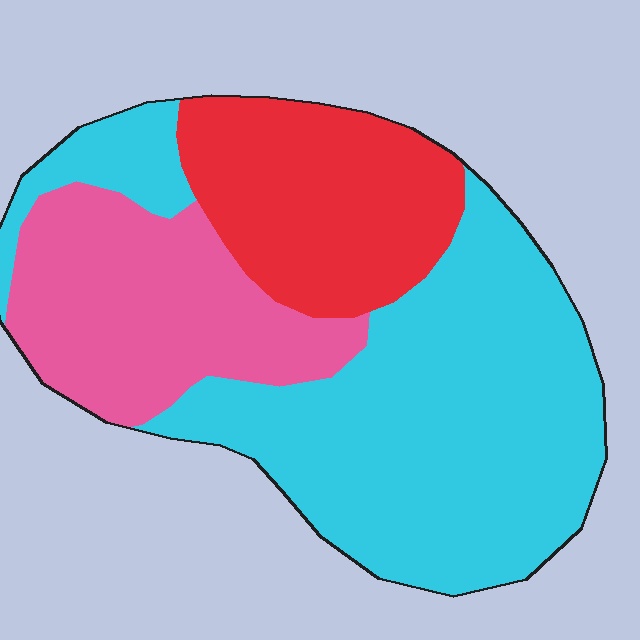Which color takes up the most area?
Cyan, at roughly 50%.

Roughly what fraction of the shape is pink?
Pink takes up between a sixth and a third of the shape.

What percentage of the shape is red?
Red covers around 25% of the shape.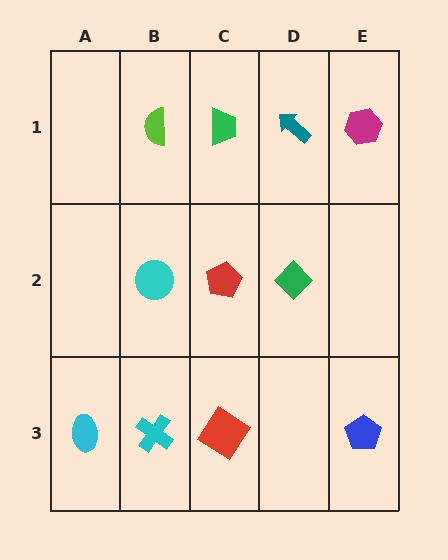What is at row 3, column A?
A cyan ellipse.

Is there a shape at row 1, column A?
No, that cell is empty.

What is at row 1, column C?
A green trapezoid.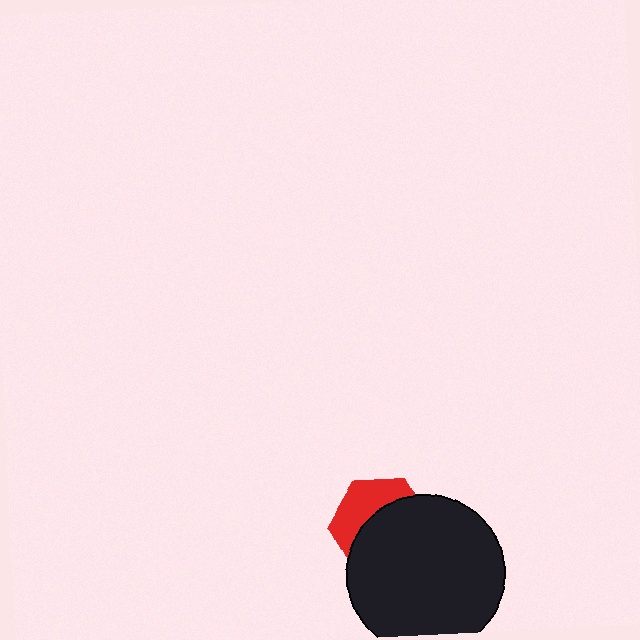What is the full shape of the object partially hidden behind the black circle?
The partially hidden object is a red hexagon.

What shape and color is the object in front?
The object in front is a black circle.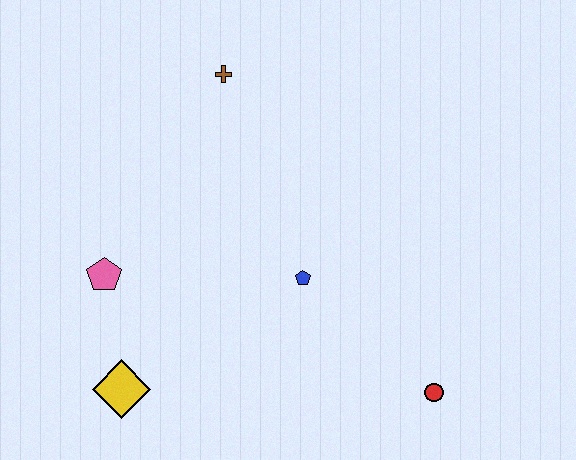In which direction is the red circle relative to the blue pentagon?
The red circle is to the right of the blue pentagon.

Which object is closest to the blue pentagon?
The red circle is closest to the blue pentagon.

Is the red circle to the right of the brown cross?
Yes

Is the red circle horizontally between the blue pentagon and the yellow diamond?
No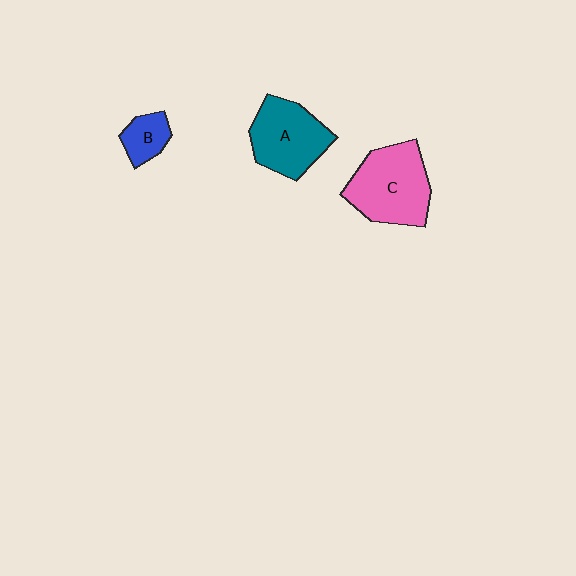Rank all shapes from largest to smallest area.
From largest to smallest: C (pink), A (teal), B (blue).